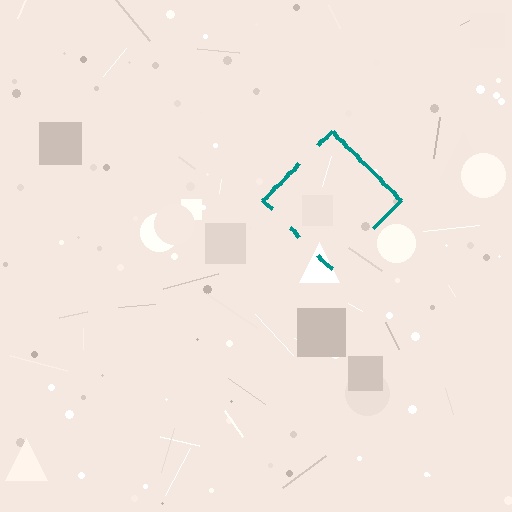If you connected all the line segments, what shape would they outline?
They would outline a diamond.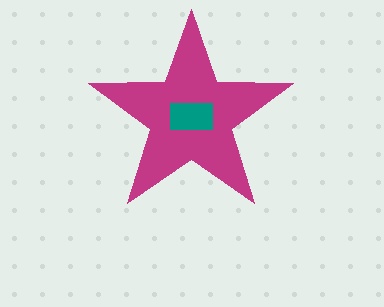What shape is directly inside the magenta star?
The teal rectangle.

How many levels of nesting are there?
2.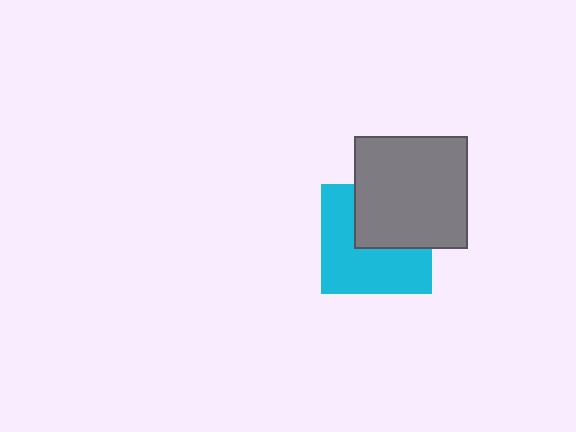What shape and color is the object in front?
The object in front is a gray square.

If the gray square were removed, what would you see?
You would see the complete cyan square.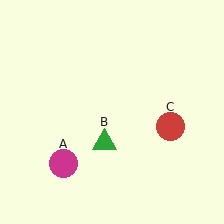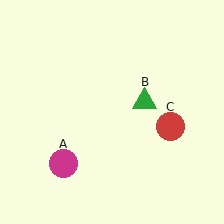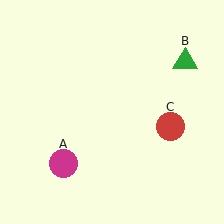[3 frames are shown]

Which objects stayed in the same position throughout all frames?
Magenta circle (object A) and red circle (object C) remained stationary.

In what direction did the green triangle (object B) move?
The green triangle (object B) moved up and to the right.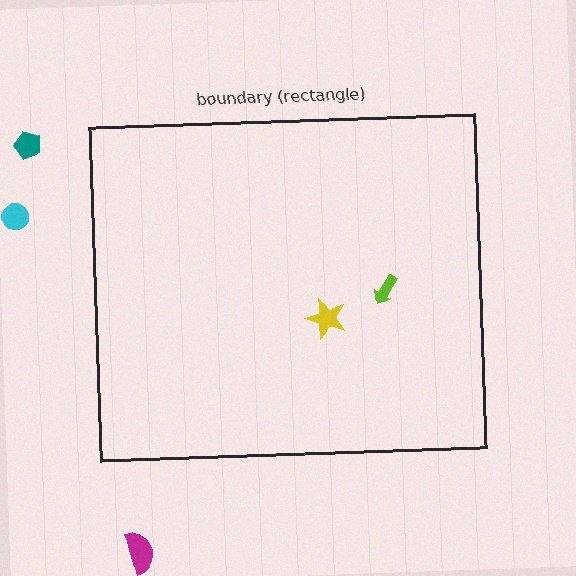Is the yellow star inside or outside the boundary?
Inside.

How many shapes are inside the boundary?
2 inside, 3 outside.